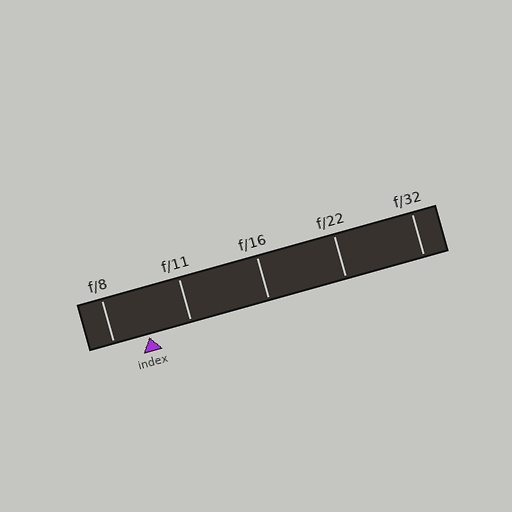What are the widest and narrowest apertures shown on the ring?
The widest aperture shown is f/8 and the narrowest is f/32.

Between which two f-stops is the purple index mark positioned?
The index mark is between f/8 and f/11.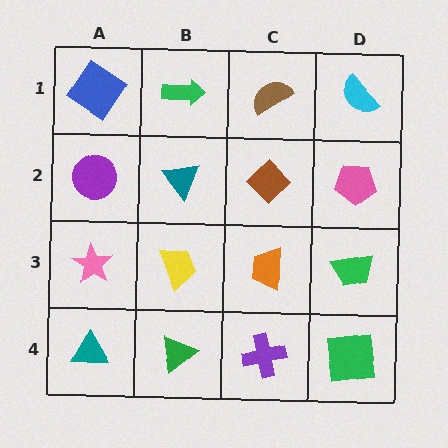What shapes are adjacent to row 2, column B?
A green arrow (row 1, column B), a yellow trapezoid (row 3, column B), a purple circle (row 2, column A), a brown diamond (row 2, column C).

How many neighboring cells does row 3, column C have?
4.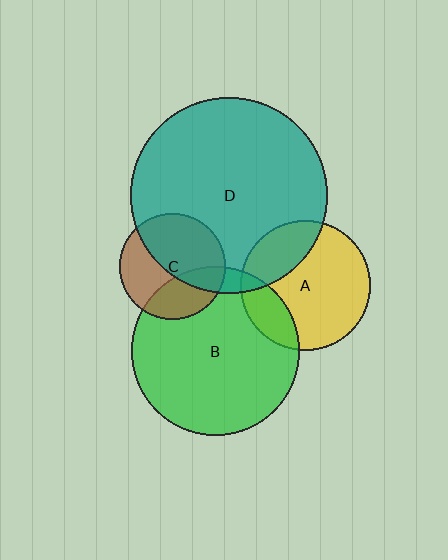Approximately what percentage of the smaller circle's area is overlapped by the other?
Approximately 30%.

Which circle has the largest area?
Circle D (teal).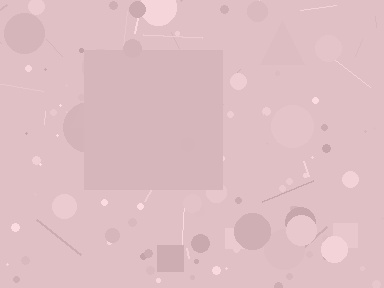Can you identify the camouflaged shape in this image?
The camouflaged shape is a square.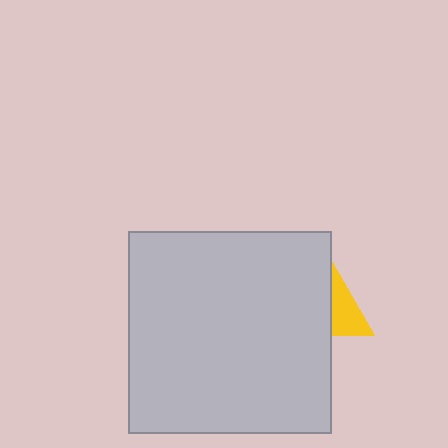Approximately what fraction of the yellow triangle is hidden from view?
Roughly 63% of the yellow triangle is hidden behind the light gray square.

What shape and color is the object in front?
The object in front is a light gray square.